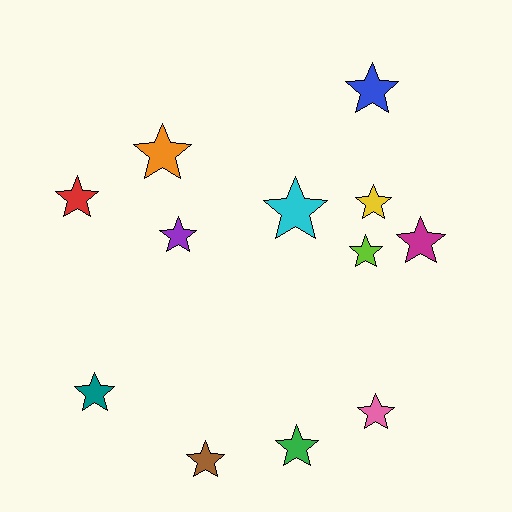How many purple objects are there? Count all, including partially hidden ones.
There is 1 purple object.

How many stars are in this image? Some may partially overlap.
There are 12 stars.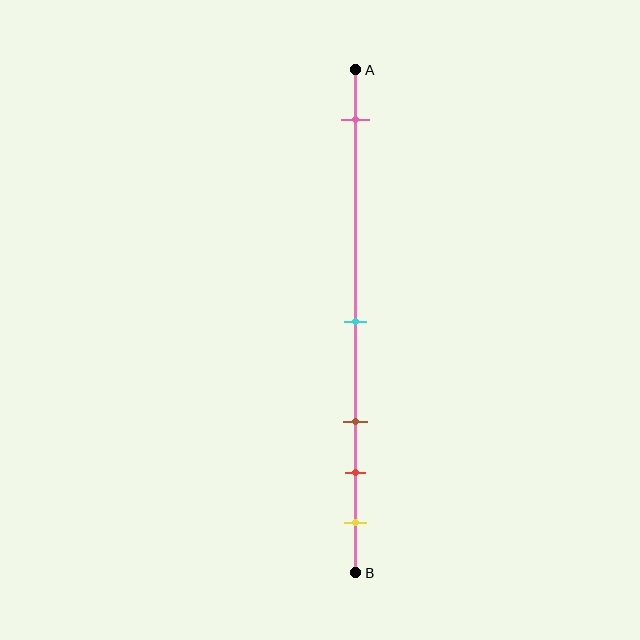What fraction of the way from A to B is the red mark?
The red mark is approximately 80% (0.8) of the way from A to B.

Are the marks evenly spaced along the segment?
No, the marks are not evenly spaced.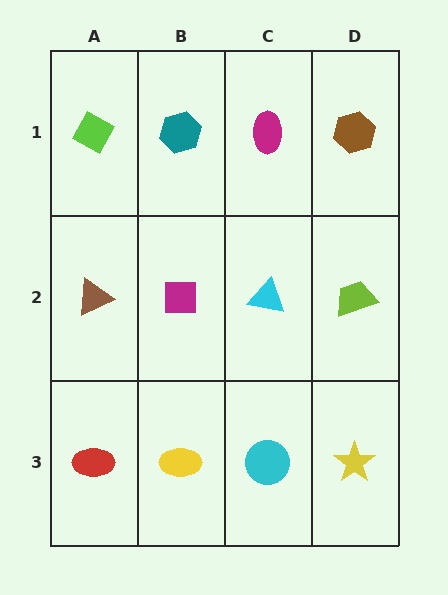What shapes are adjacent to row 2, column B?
A teal hexagon (row 1, column B), a yellow ellipse (row 3, column B), a brown triangle (row 2, column A), a cyan triangle (row 2, column C).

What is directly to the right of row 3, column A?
A yellow ellipse.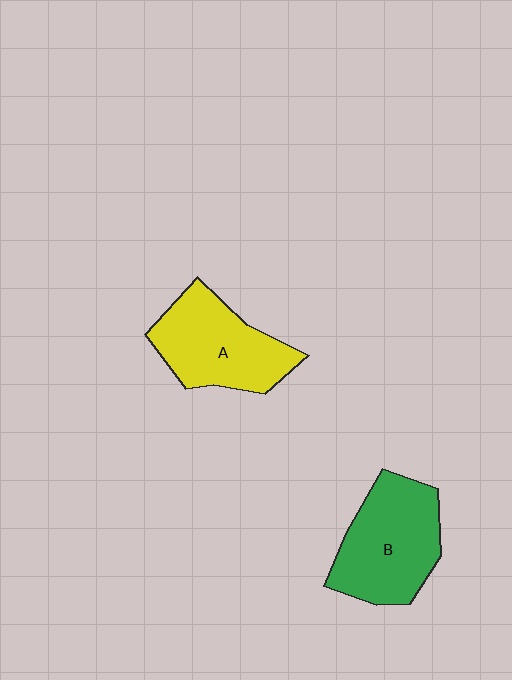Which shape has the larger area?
Shape B (green).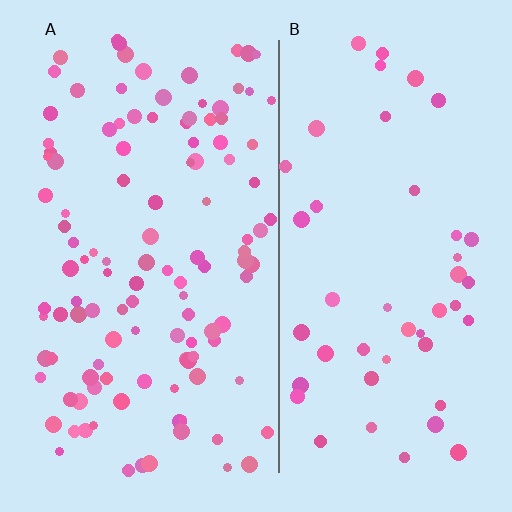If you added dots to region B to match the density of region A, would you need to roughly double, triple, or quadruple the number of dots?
Approximately triple.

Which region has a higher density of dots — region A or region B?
A (the left).